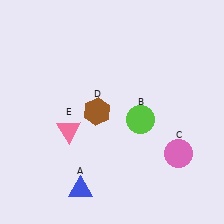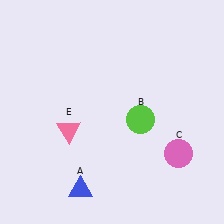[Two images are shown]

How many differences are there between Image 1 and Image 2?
There is 1 difference between the two images.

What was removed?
The brown hexagon (D) was removed in Image 2.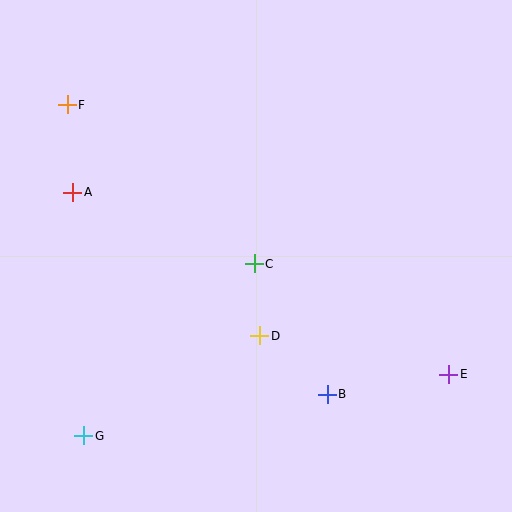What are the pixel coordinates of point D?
Point D is at (260, 336).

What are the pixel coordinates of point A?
Point A is at (73, 192).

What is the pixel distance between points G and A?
The distance between G and A is 244 pixels.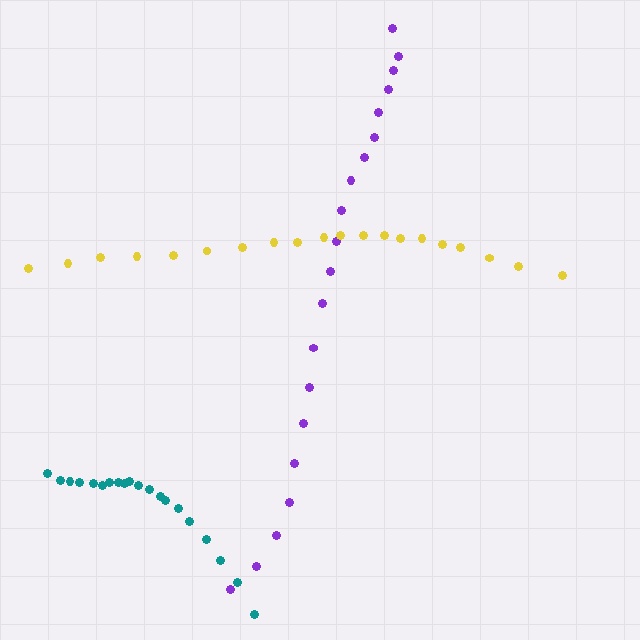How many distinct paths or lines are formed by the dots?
There are 3 distinct paths.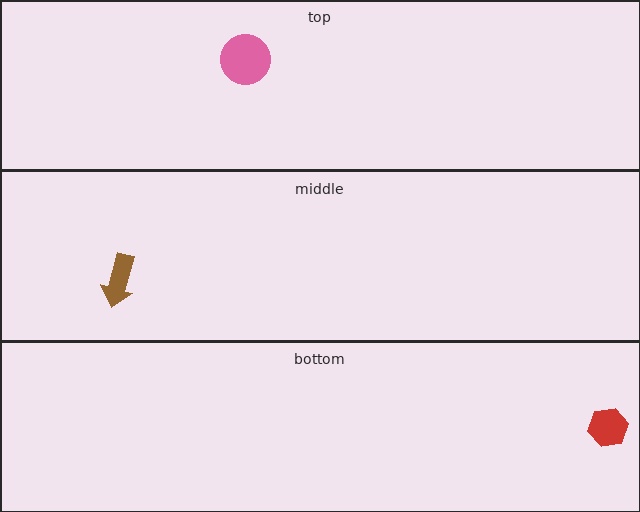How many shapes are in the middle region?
1.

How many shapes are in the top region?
1.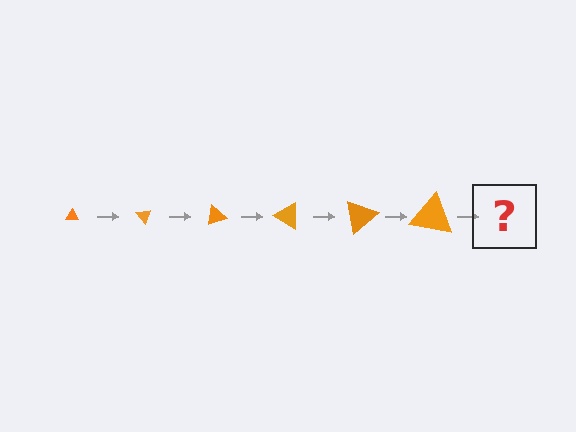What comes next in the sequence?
The next element should be a triangle, larger than the previous one and rotated 300 degrees from the start.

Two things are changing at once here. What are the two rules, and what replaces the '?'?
The two rules are that the triangle grows larger each step and it rotates 50 degrees each step. The '?' should be a triangle, larger than the previous one and rotated 300 degrees from the start.